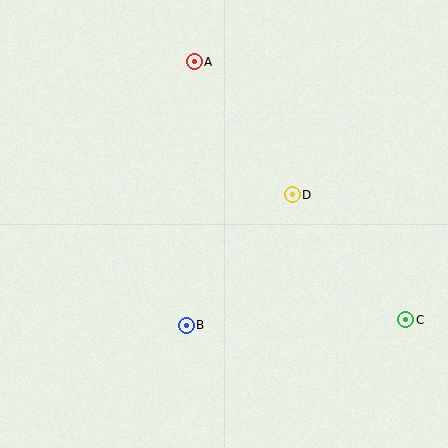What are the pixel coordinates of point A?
Point A is at (194, 62).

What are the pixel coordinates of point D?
Point D is at (292, 195).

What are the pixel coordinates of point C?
Point C is at (406, 320).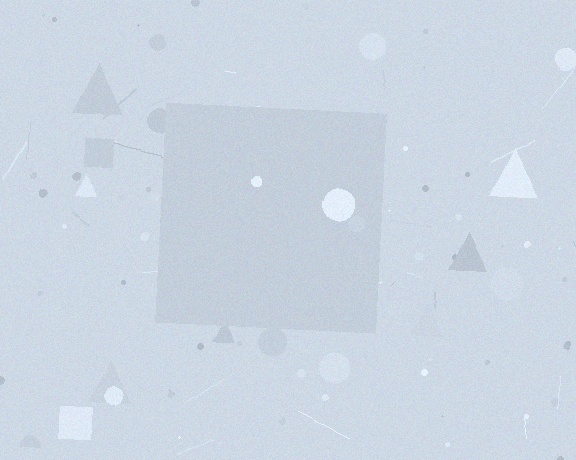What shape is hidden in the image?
A square is hidden in the image.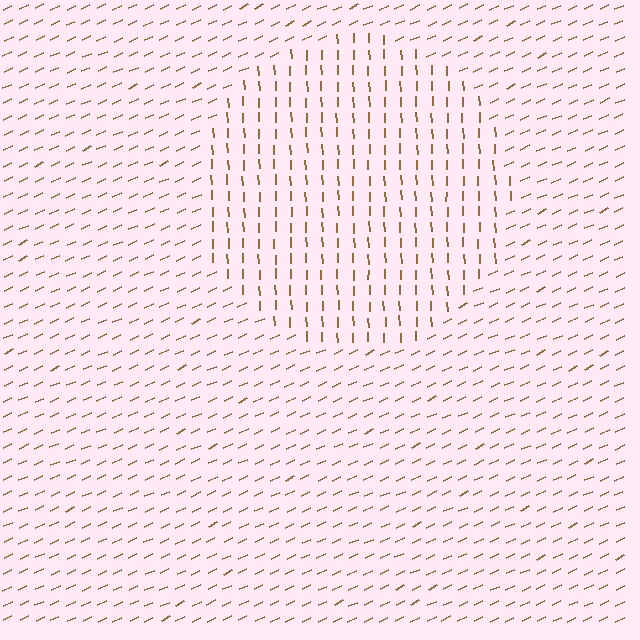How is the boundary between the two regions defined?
The boundary is defined purely by a change in line orientation (approximately 68 degrees difference). All lines are the same color and thickness.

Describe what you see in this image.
The image is filled with small brown line segments. A circle region in the image has lines oriented differently from the surrounding lines, creating a visible texture boundary.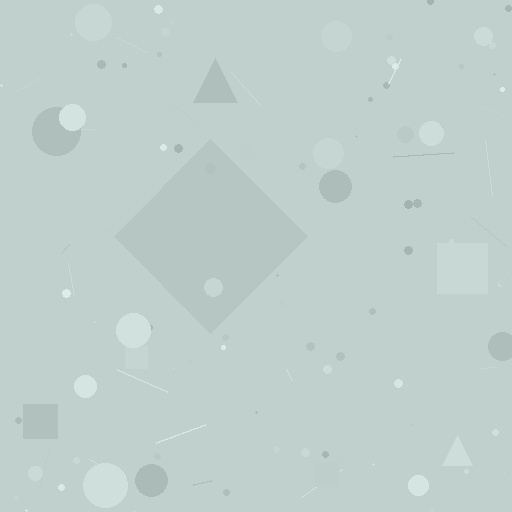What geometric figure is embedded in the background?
A diamond is embedded in the background.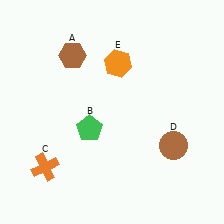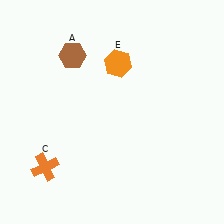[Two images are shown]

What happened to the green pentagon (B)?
The green pentagon (B) was removed in Image 2. It was in the bottom-left area of Image 1.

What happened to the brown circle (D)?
The brown circle (D) was removed in Image 2. It was in the bottom-right area of Image 1.